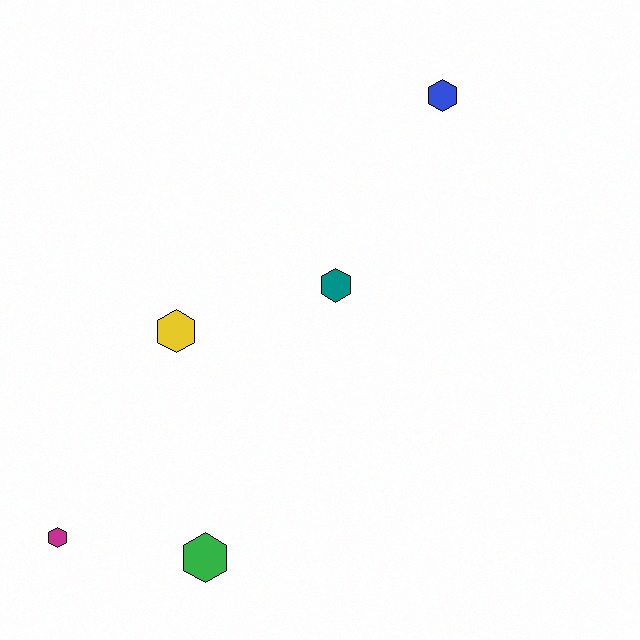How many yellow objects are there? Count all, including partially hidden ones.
There is 1 yellow object.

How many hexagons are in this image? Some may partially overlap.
There are 5 hexagons.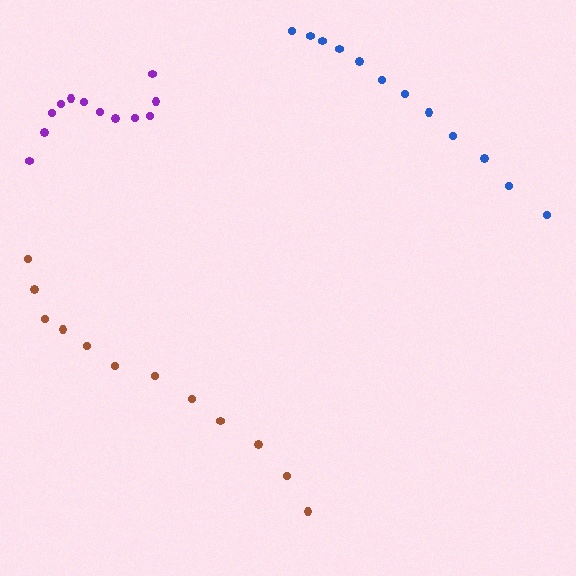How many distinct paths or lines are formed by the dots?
There are 3 distinct paths.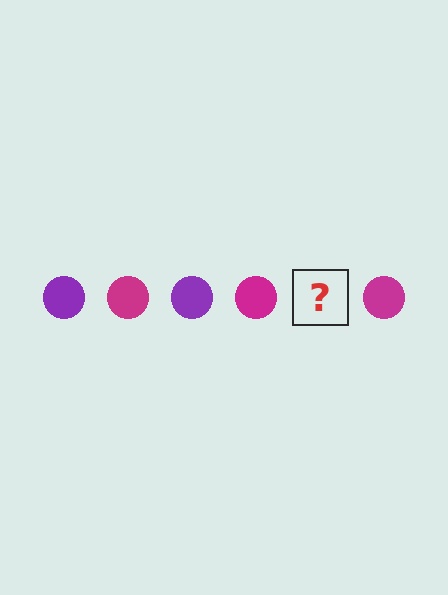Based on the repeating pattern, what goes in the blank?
The blank should be a purple circle.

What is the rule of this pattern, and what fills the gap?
The rule is that the pattern cycles through purple, magenta circles. The gap should be filled with a purple circle.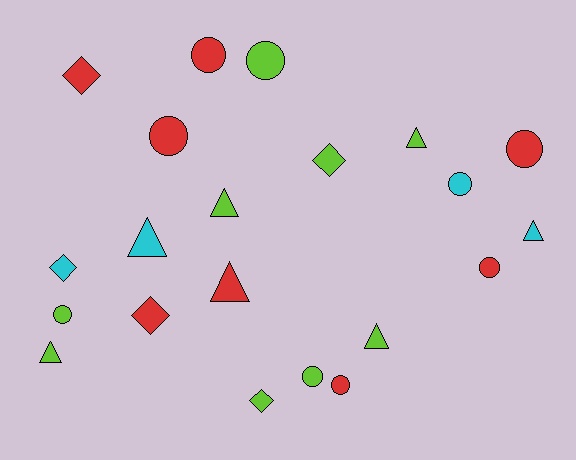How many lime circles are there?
There are 3 lime circles.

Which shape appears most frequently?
Circle, with 9 objects.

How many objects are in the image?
There are 21 objects.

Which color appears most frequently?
Lime, with 9 objects.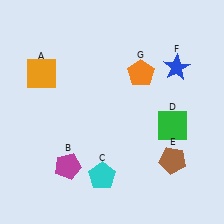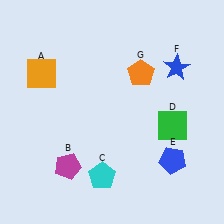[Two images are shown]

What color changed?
The pentagon (E) changed from brown in Image 1 to blue in Image 2.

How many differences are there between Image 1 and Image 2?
There is 1 difference between the two images.